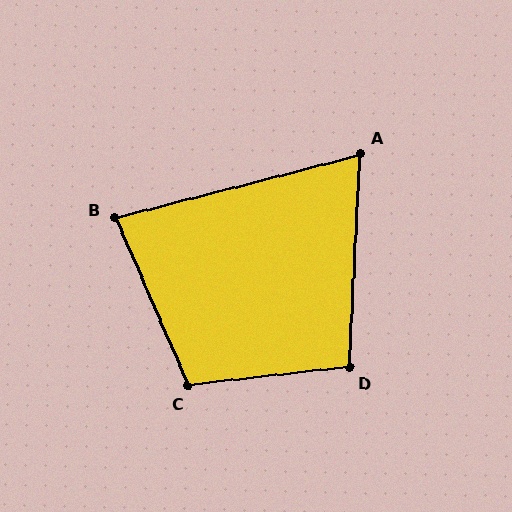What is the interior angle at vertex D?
Approximately 99 degrees (obtuse).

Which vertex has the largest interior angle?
C, at approximately 107 degrees.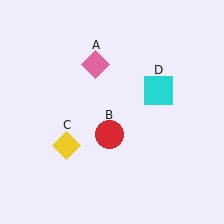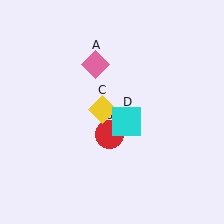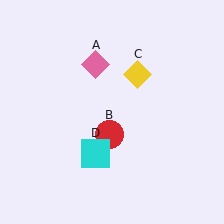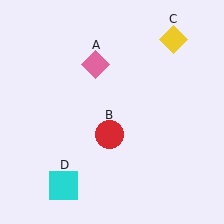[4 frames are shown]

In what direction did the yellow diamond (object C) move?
The yellow diamond (object C) moved up and to the right.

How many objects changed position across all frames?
2 objects changed position: yellow diamond (object C), cyan square (object D).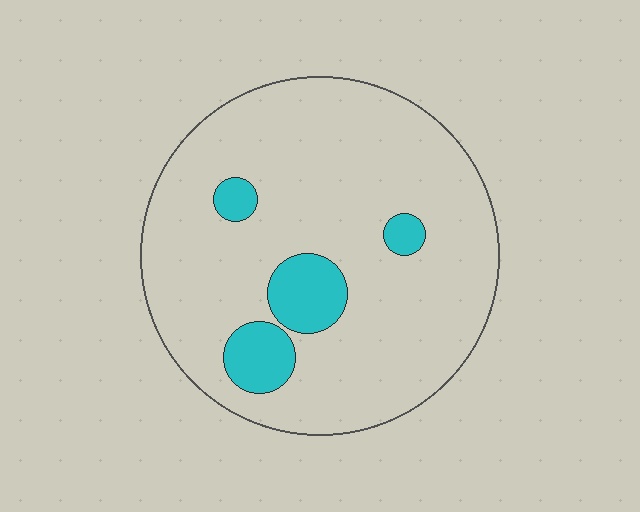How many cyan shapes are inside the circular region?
4.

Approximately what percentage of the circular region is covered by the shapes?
Approximately 10%.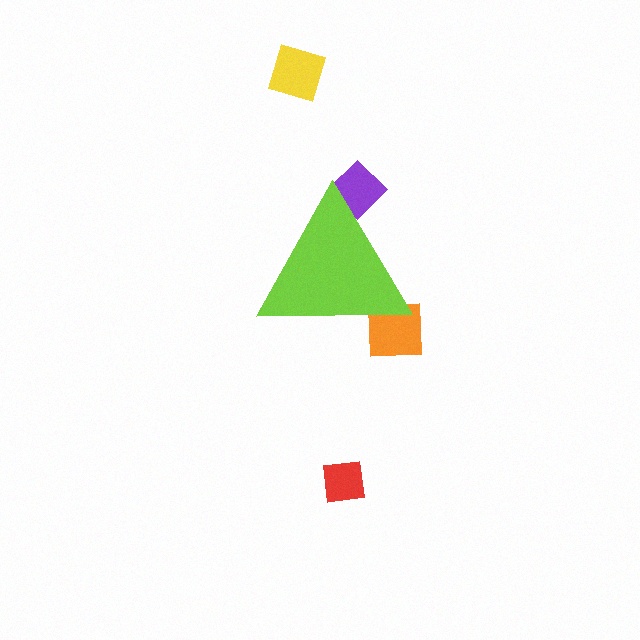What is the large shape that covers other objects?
A lime triangle.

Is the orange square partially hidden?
Yes, the orange square is partially hidden behind the lime triangle.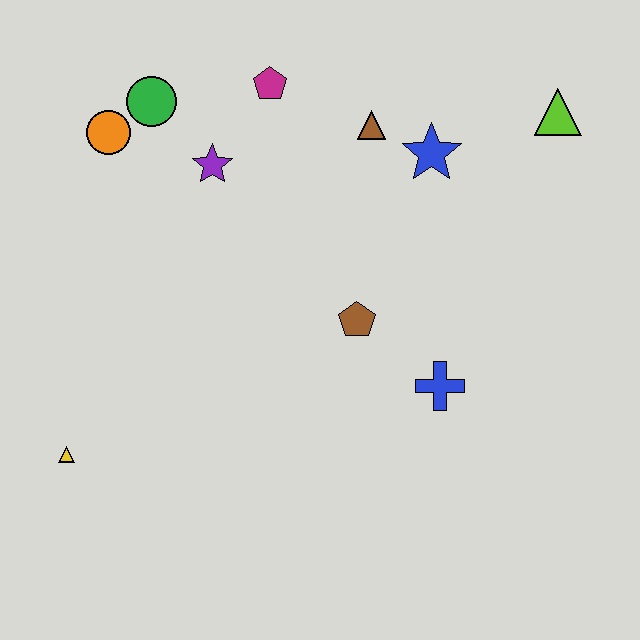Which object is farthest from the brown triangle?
The yellow triangle is farthest from the brown triangle.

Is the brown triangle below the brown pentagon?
No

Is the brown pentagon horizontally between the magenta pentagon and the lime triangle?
Yes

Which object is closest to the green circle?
The orange circle is closest to the green circle.